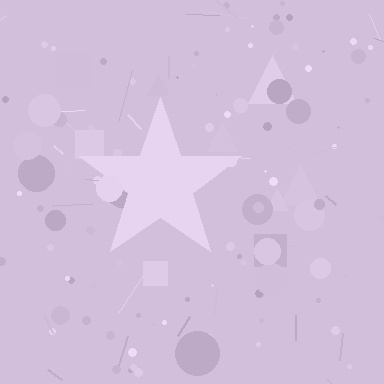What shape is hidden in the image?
A star is hidden in the image.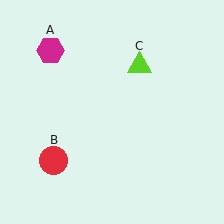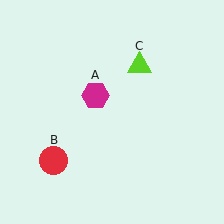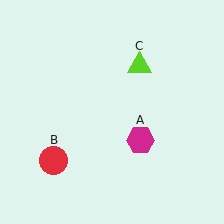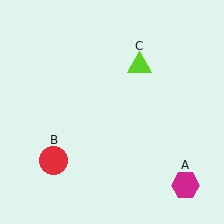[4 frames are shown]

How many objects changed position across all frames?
1 object changed position: magenta hexagon (object A).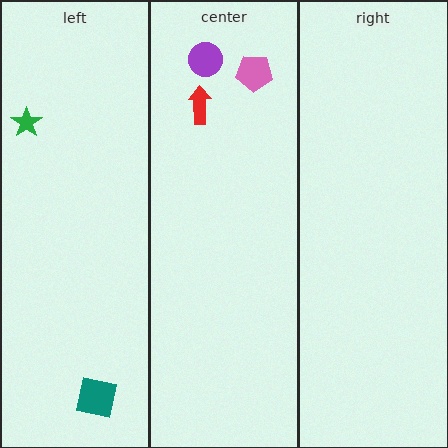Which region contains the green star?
The left region.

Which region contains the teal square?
The left region.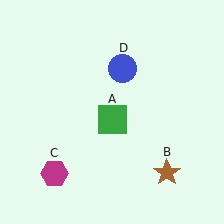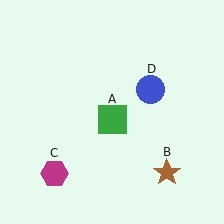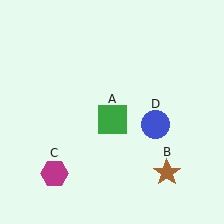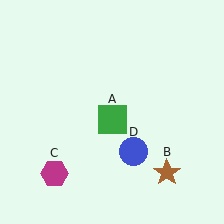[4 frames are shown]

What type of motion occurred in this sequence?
The blue circle (object D) rotated clockwise around the center of the scene.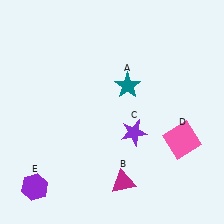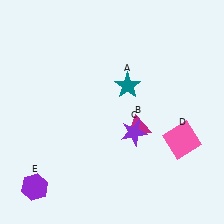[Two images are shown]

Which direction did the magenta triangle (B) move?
The magenta triangle (B) moved up.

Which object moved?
The magenta triangle (B) moved up.